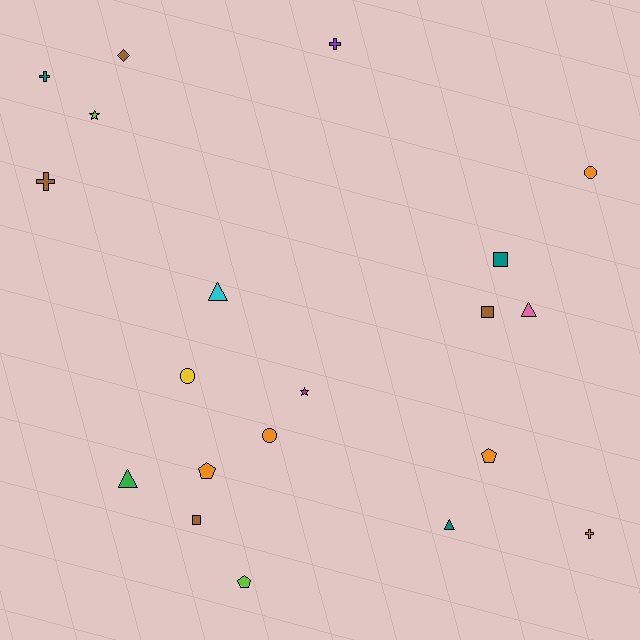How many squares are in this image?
There are 3 squares.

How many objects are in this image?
There are 20 objects.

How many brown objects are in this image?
There are 4 brown objects.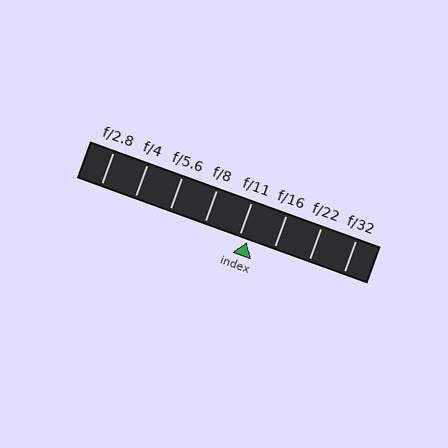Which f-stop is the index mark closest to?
The index mark is closest to f/11.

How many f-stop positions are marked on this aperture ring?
There are 8 f-stop positions marked.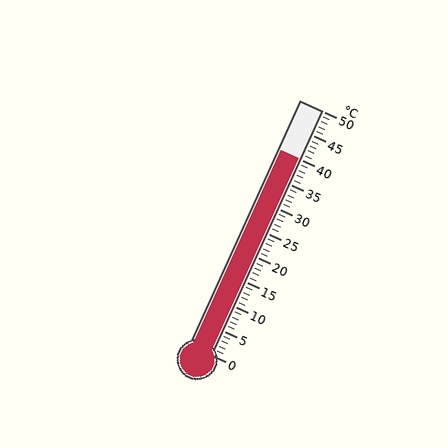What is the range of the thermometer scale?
The thermometer scale ranges from 0°C to 50°C.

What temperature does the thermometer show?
The thermometer shows approximately 40°C.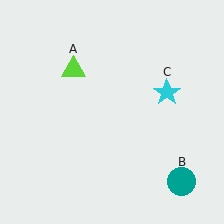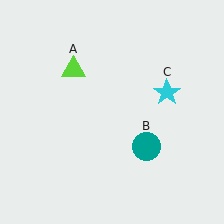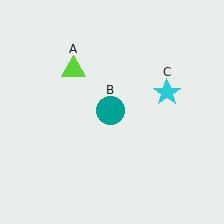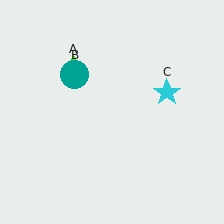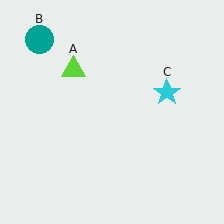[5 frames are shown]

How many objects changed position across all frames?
1 object changed position: teal circle (object B).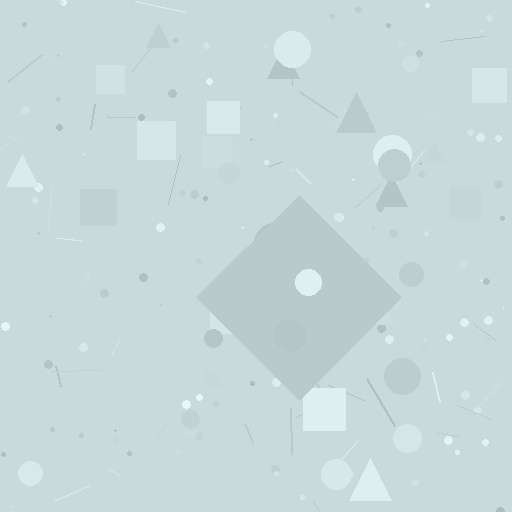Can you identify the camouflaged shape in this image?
The camouflaged shape is a diamond.